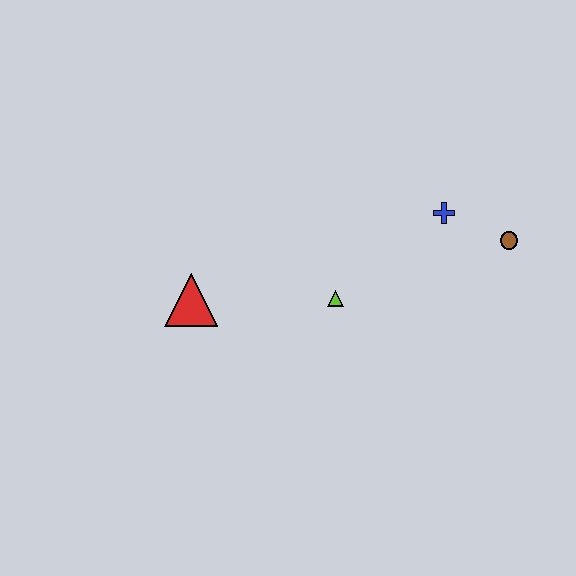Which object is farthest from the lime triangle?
The brown circle is farthest from the lime triangle.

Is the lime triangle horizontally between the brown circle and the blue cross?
No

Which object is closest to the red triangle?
The lime triangle is closest to the red triangle.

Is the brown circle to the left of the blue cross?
No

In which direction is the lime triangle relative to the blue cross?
The lime triangle is to the left of the blue cross.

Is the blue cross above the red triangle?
Yes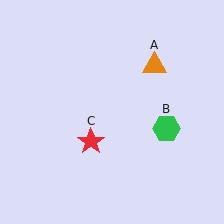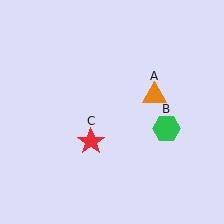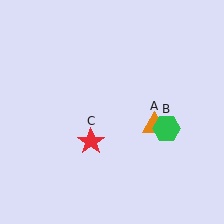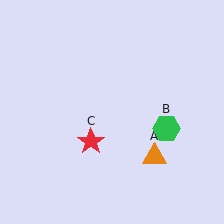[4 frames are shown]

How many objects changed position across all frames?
1 object changed position: orange triangle (object A).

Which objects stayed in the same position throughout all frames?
Green hexagon (object B) and red star (object C) remained stationary.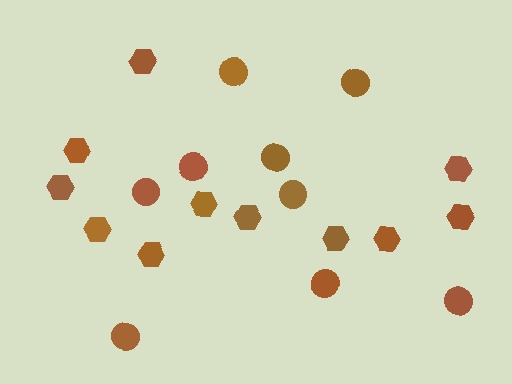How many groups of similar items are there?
There are 2 groups: one group of hexagons (11) and one group of circles (9).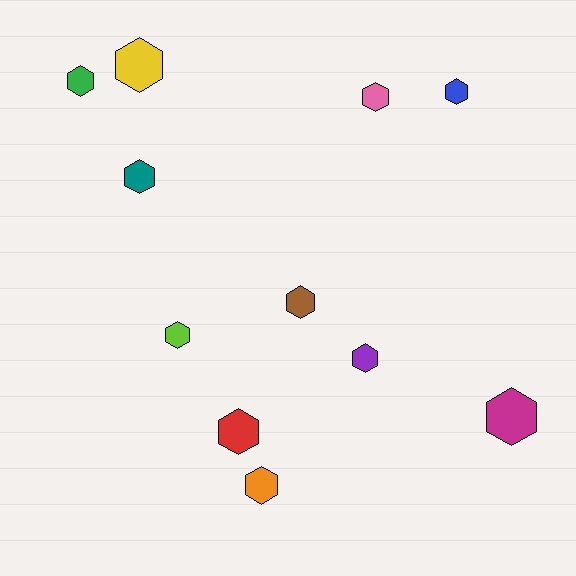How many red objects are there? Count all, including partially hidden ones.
There is 1 red object.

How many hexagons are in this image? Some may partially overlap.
There are 11 hexagons.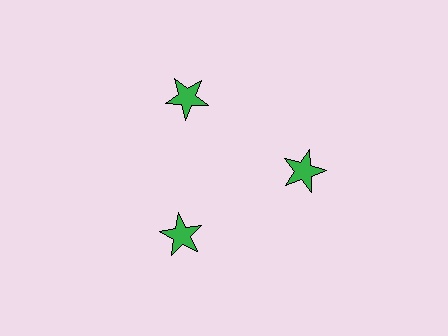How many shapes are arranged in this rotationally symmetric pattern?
There are 3 shapes, arranged in 3 groups of 1.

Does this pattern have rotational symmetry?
Yes, this pattern has 3-fold rotational symmetry. It looks the same after rotating 120 degrees around the center.